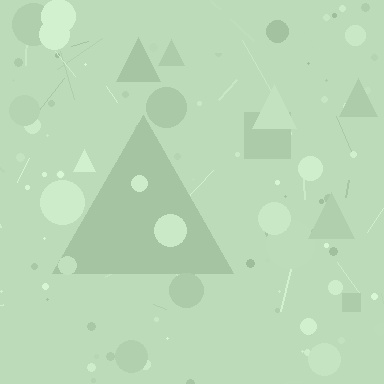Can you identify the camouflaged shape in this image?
The camouflaged shape is a triangle.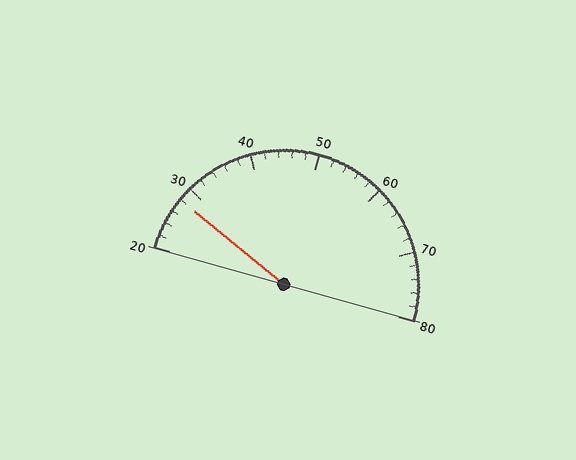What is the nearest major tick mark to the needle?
The nearest major tick mark is 30.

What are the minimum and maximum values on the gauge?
The gauge ranges from 20 to 80.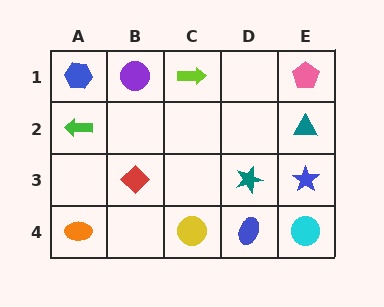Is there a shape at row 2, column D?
No, that cell is empty.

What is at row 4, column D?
A blue ellipse.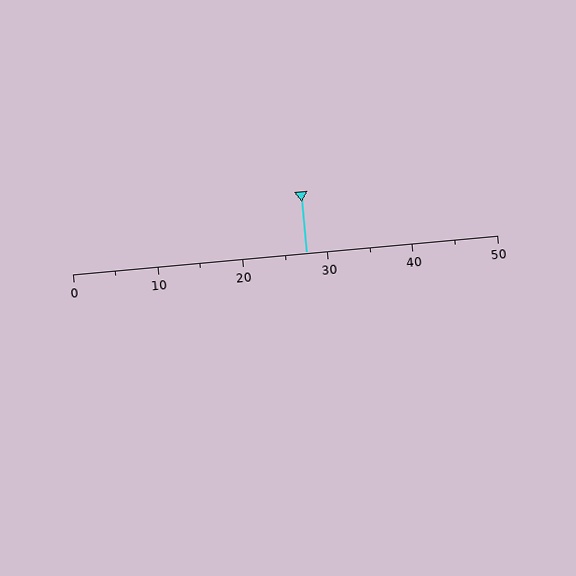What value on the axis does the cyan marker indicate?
The marker indicates approximately 27.5.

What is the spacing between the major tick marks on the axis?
The major ticks are spaced 10 apart.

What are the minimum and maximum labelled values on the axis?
The axis runs from 0 to 50.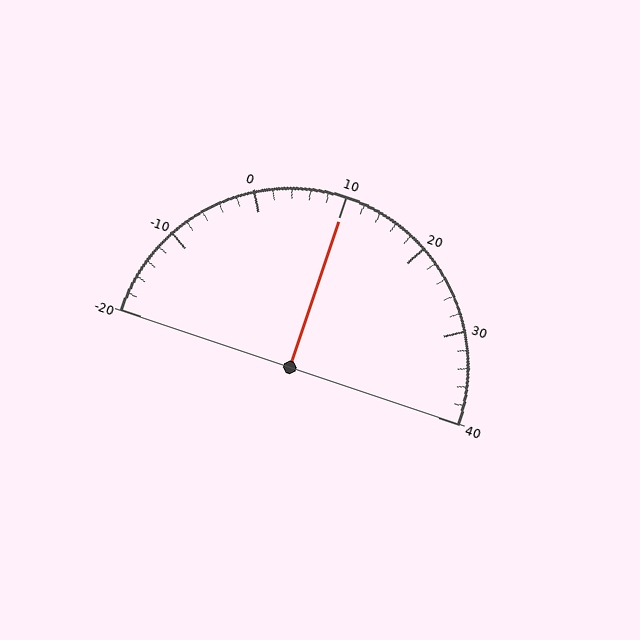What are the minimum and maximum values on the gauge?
The gauge ranges from -20 to 40.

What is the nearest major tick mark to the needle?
The nearest major tick mark is 10.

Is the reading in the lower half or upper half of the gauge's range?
The reading is in the upper half of the range (-20 to 40).